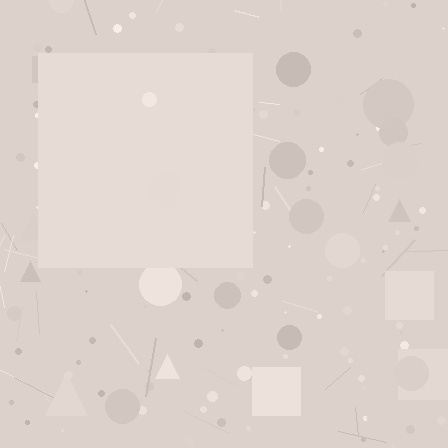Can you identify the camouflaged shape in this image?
The camouflaged shape is a square.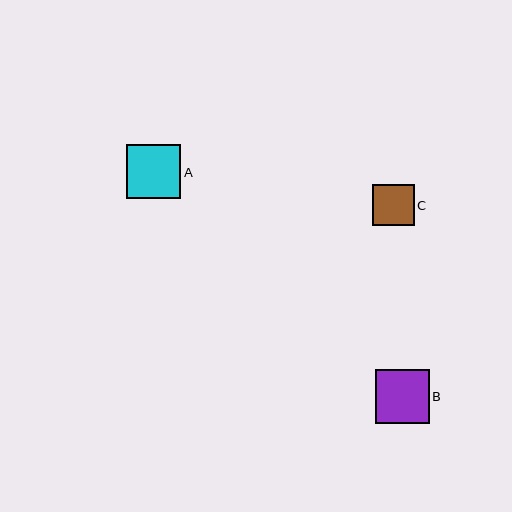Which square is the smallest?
Square C is the smallest with a size of approximately 42 pixels.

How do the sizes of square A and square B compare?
Square A and square B are approximately the same size.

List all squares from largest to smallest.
From largest to smallest: A, B, C.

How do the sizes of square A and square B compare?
Square A and square B are approximately the same size.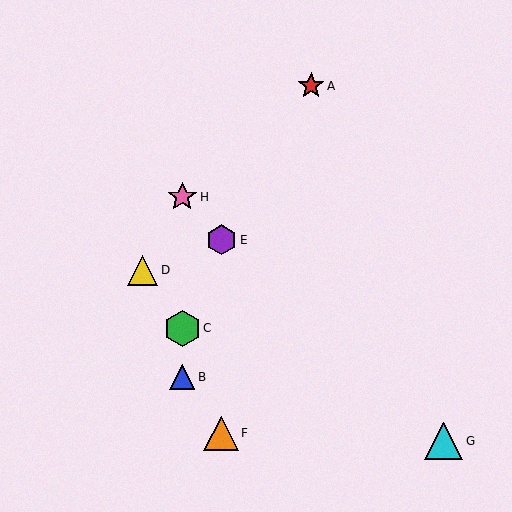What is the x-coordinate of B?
Object B is at x≈182.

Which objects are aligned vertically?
Objects B, C, H are aligned vertically.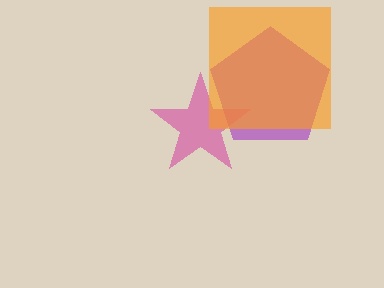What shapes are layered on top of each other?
The layered shapes are: a purple pentagon, a magenta star, an orange square.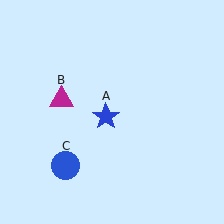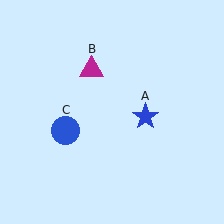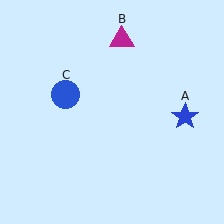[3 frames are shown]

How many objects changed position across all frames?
3 objects changed position: blue star (object A), magenta triangle (object B), blue circle (object C).